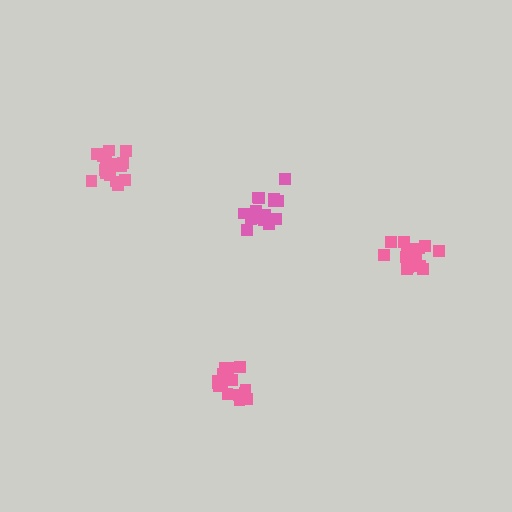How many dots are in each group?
Group 1: 16 dots, Group 2: 18 dots, Group 3: 16 dots, Group 4: 13 dots (63 total).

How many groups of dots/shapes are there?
There are 4 groups.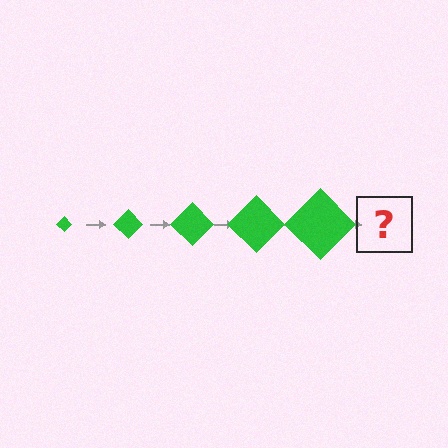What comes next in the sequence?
The next element should be a green diamond, larger than the previous one.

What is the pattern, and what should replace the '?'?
The pattern is that the diamond gets progressively larger each step. The '?' should be a green diamond, larger than the previous one.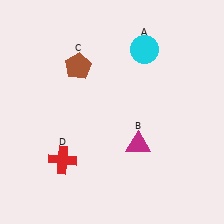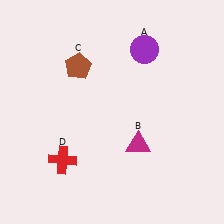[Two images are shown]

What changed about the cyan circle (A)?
In Image 1, A is cyan. In Image 2, it changed to purple.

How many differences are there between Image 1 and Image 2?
There is 1 difference between the two images.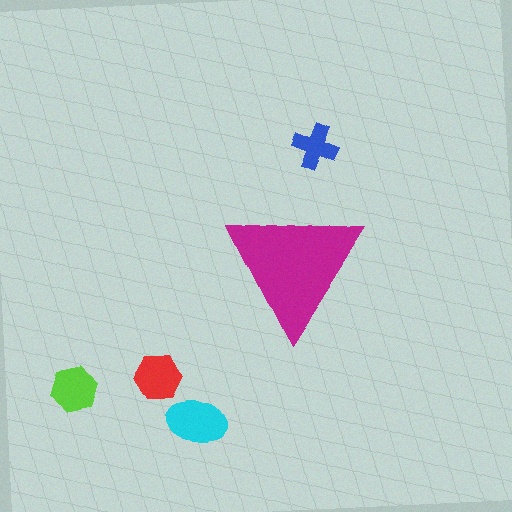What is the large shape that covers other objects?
A magenta triangle.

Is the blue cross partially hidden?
No, the blue cross is fully visible.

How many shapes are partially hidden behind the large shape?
0 shapes are partially hidden.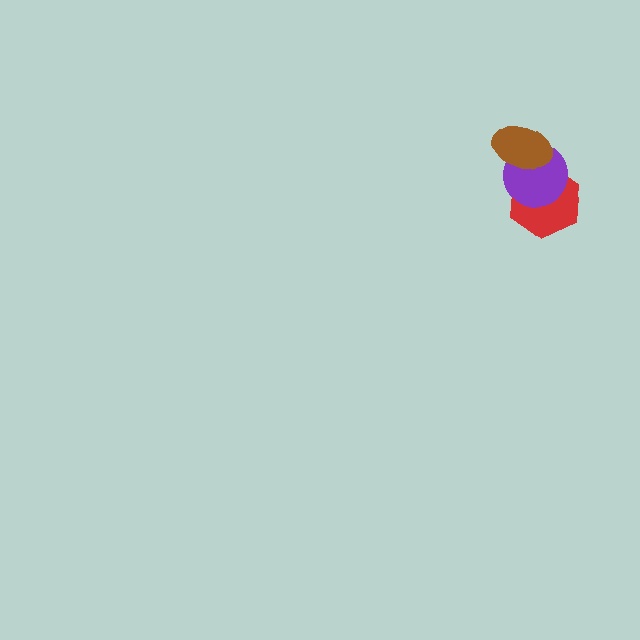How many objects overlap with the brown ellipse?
2 objects overlap with the brown ellipse.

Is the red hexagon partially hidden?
Yes, it is partially covered by another shape.